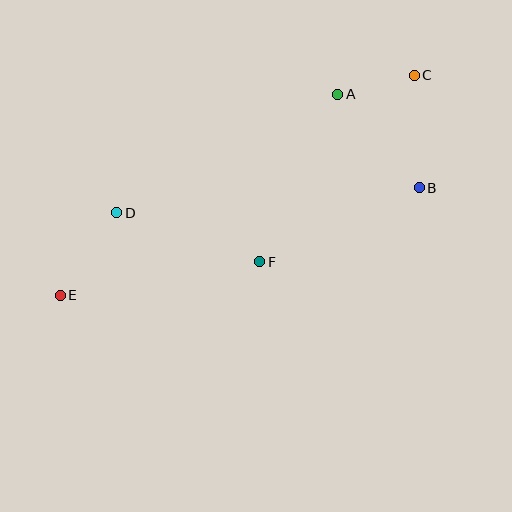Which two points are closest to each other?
Points A and C are closest to each other.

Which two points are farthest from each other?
Points C and E are farthest from each other.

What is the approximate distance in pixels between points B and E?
The distance between B and E is approximately 375 pixels.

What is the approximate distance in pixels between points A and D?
The distance between A and D is approximately 251 pixels.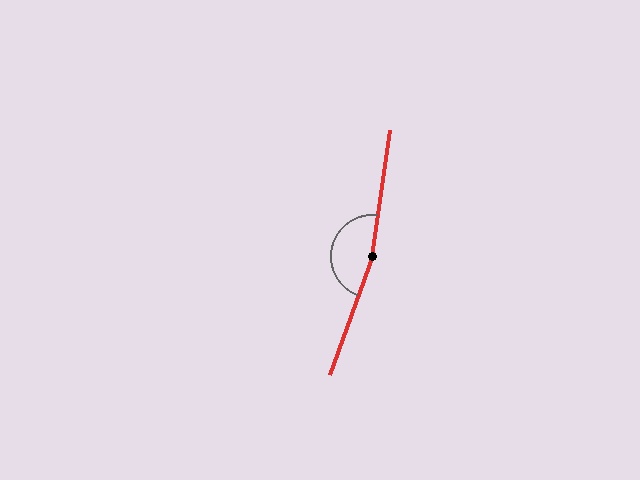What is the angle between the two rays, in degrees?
Approximately 168 degrees.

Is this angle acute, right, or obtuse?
It is obtuse.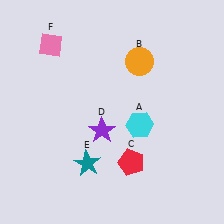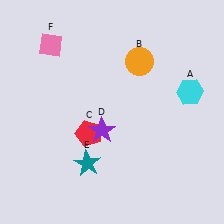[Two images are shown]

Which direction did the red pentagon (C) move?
The red pentagon (C) moved left.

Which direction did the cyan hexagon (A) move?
The cyan hexagon (A) moved right.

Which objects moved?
The objects that moved are: the cyan hexagon (A), the red pentagon (C).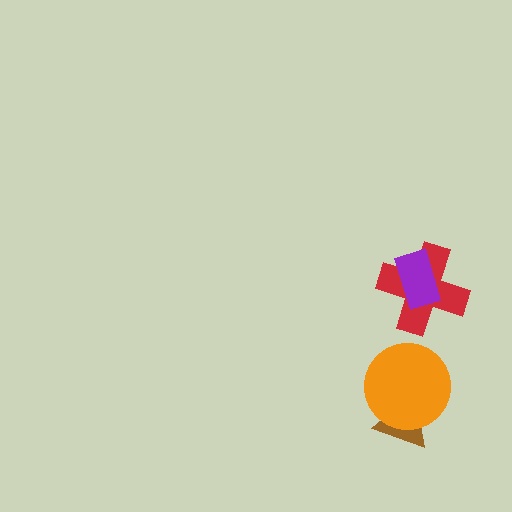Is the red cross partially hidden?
Yes, it is partially covered by another shape.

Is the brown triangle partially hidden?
Yes, it is partially covered by another shape.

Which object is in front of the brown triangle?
The orange circle is in front of the brown triangle.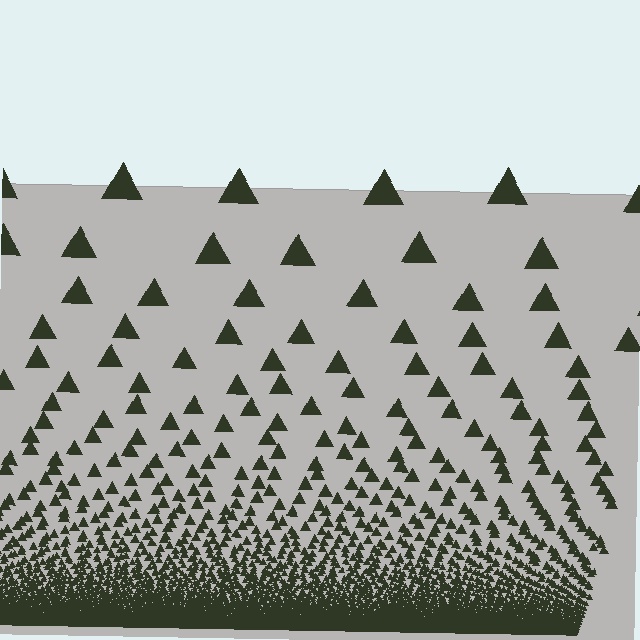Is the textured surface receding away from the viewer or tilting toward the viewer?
The surface appears to tilt toward the viewer. Texture elements get larger and sparser toward the top.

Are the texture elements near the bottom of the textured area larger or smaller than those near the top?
Smaller. The gradient is inverted — elements near the bottom are smaller and denser.